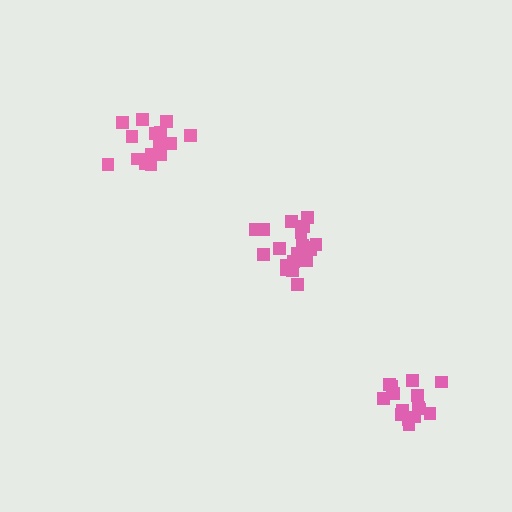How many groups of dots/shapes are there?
There are 3 groups.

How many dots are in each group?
Group 1: 20 dots, Group 2: 15 dots, Group 3: 16 dots (51 total).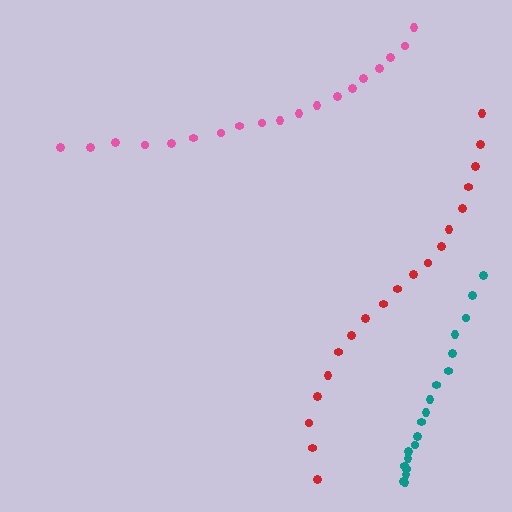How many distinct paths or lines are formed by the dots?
There are 3 distinct paths.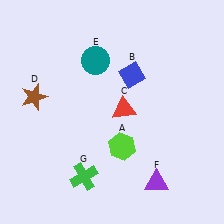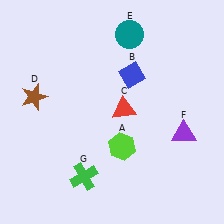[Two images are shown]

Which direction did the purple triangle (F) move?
The purple triangle (F) moved up.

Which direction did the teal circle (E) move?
The teal circle (E) moved right.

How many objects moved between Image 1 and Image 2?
2 objects moved between the two images.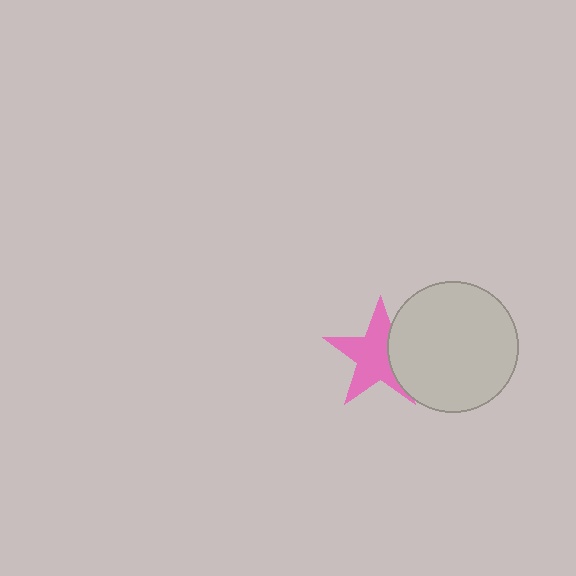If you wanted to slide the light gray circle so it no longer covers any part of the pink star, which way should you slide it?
Slide it right — that is the most direct way to separate the two shapes.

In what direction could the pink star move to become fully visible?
The pink star could move left. That would shift it out from behind the light gray circle entirely.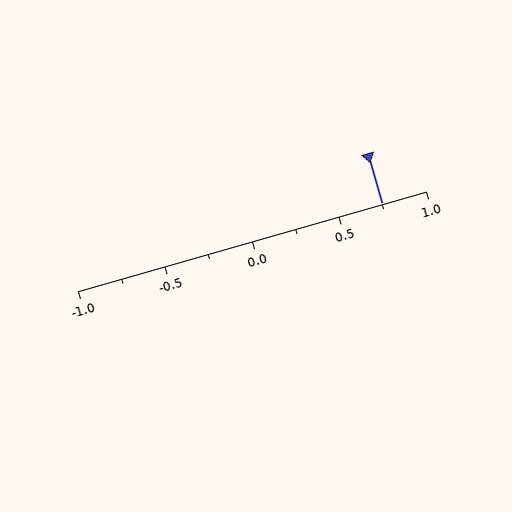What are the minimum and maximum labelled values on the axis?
The axis runs from -1.0 to 1.0.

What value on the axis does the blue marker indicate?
The marker indicates approximately 0.75.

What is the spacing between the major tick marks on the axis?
The major ticks are spaced 0.5 apart.